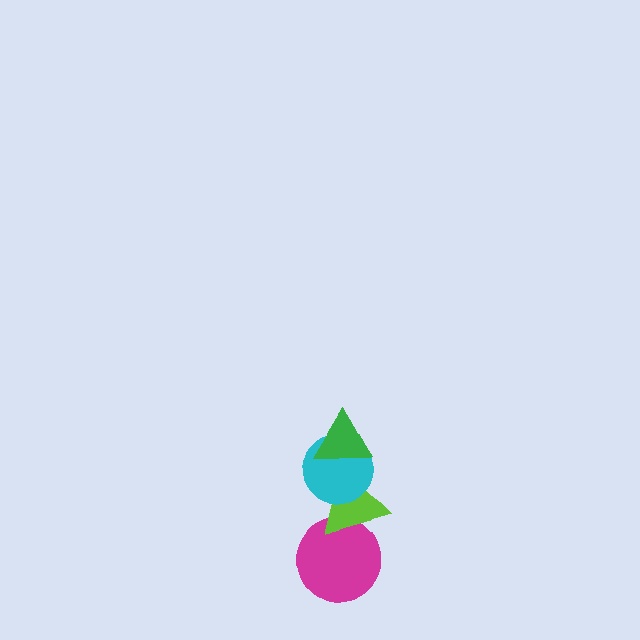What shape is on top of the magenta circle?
The lime triangle is on top of the magenta circle.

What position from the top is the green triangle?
The green triangle is 1st from the top.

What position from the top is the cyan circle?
The cyan circle is 2nd from the top.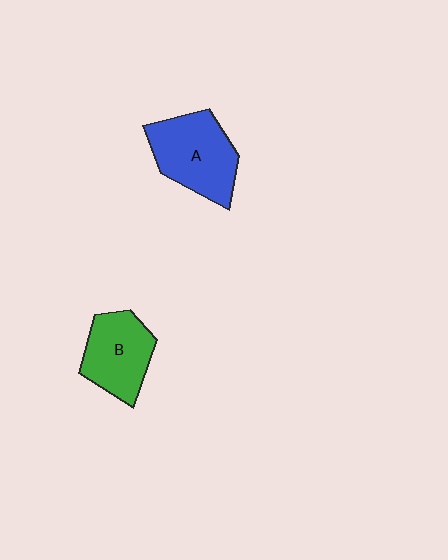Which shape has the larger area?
Shape A (blue).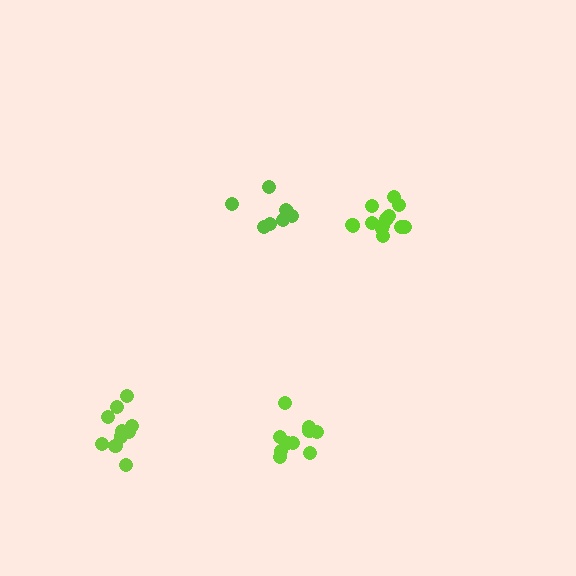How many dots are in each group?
Group 1: 10 dots, Group 2: 14 dots, Group 3: 8 dots, Group 4: 10 dots (42 total).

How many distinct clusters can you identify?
There are 4 distinct clusters.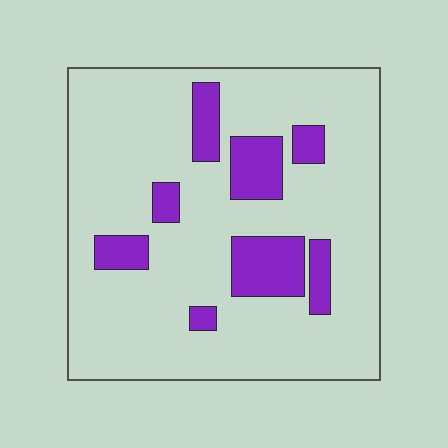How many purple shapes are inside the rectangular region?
8.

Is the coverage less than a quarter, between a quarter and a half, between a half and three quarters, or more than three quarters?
Less than a quarter.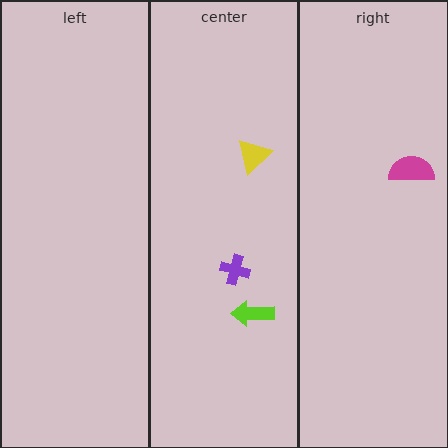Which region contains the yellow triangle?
The center region.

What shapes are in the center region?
The yellow triangle, the lime arrow, the purple cross.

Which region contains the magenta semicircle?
The right region.